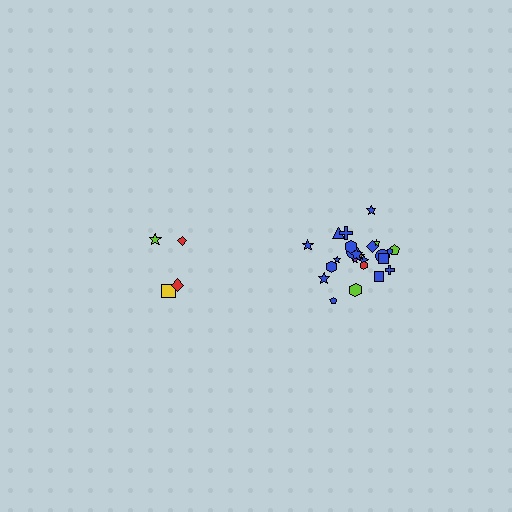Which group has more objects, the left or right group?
The right group.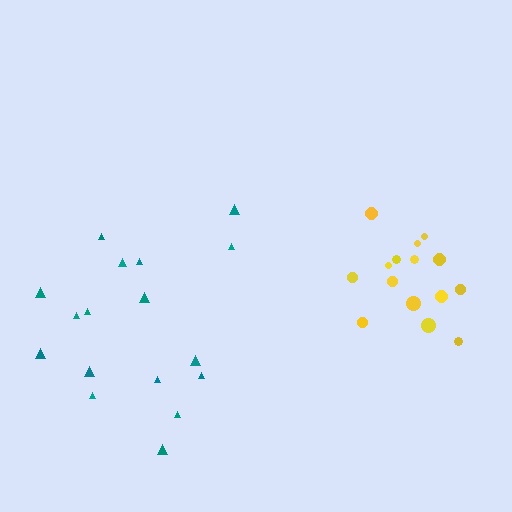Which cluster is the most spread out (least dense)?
Teal.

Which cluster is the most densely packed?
Yellow.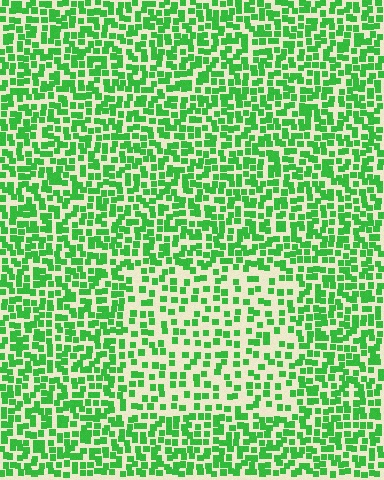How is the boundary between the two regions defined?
The boundary is defined by a change in element density (approximately 1.8x ratio). All elements are the same color, size, and shape.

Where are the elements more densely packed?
The elements are more densely packed outside the rectangle boundary.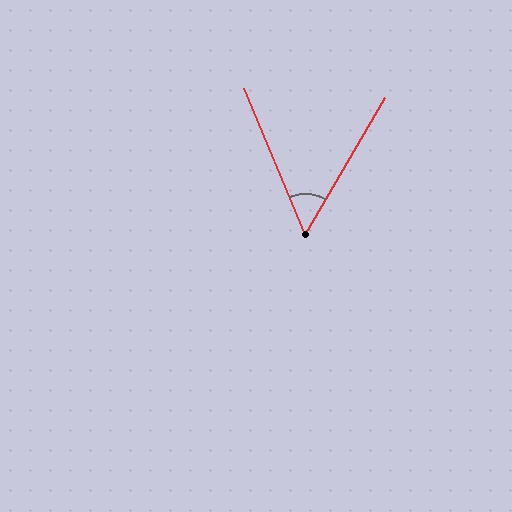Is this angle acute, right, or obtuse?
It is acute.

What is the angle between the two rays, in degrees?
Approximately 53 degrees.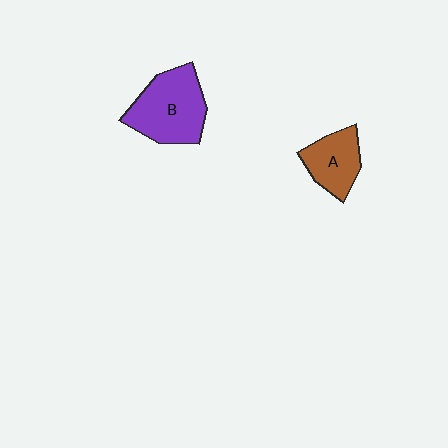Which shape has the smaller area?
Shape A (brown).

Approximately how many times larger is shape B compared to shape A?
Approximately 1.6 times.